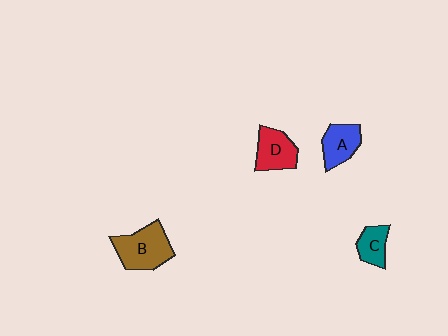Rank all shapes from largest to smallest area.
From largest to smallest: B (brown), D (red), A (blue), C (teal).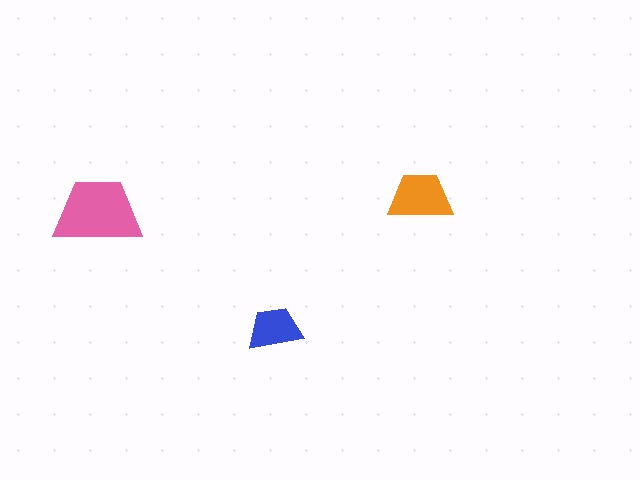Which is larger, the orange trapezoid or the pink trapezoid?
The pink one.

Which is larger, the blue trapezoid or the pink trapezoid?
The pink one.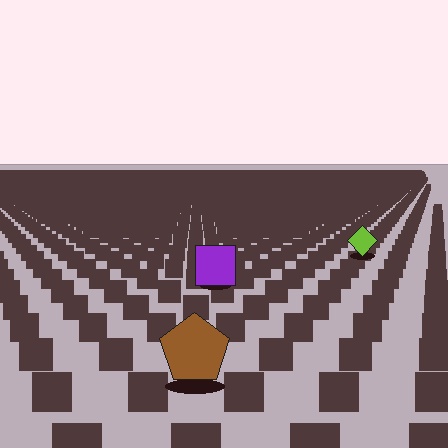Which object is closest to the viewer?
The brown pentagon is closest. The texture marks near it are larger and more spread out.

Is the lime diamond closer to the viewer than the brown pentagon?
No. The brown pentagon is closer — you can tell from the texture gradient: the ground texture is coarser near it.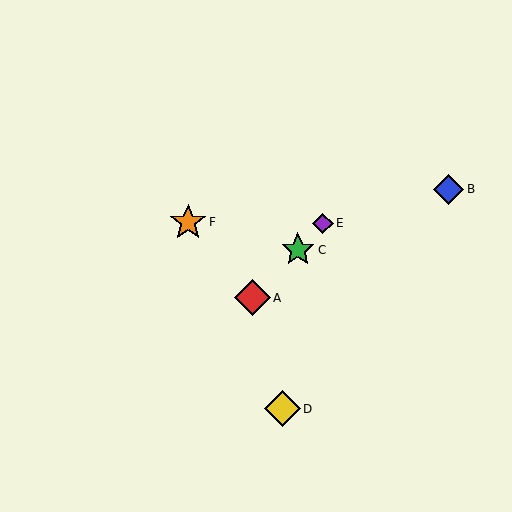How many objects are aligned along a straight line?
3 objects (A, C, E) are aligned along a straight line.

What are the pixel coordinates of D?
Object D is at (282, 409).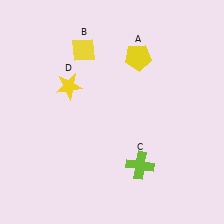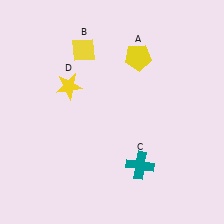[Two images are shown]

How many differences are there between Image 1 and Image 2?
There is 1 difference between the two images.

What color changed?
The cross (C) changed from lime in Image 1 to teal in Image 2.